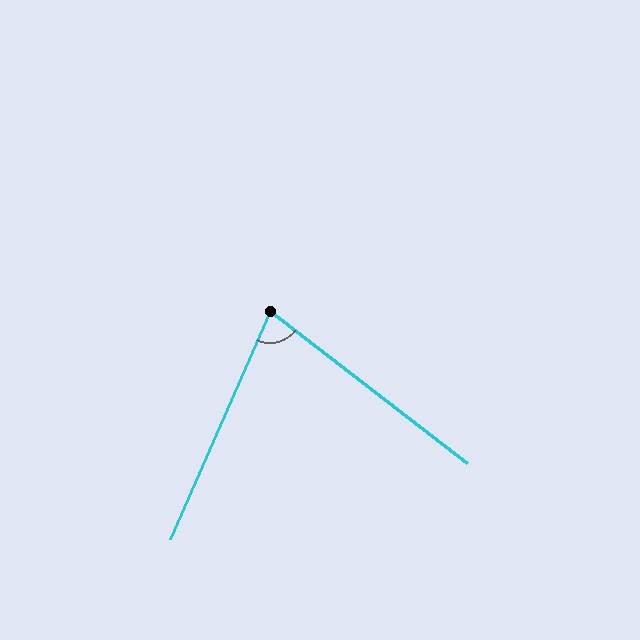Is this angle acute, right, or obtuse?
It is acute.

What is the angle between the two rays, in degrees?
Approximately 76 degrees.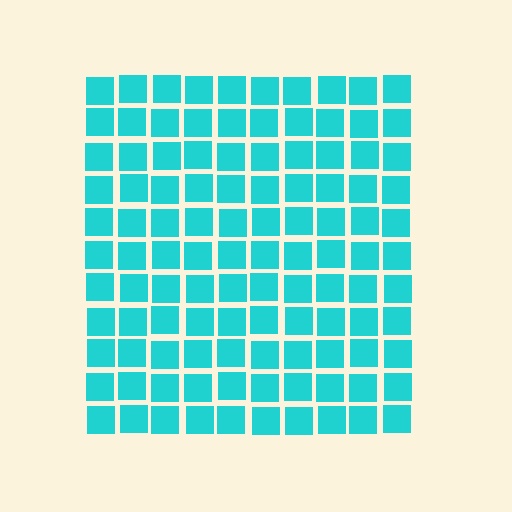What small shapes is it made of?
It is made of small squares.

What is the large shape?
The large shape is a square.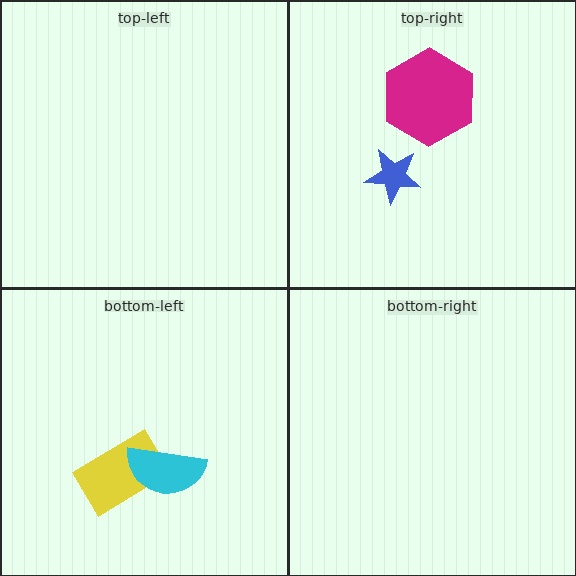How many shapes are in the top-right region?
2.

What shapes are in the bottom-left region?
The yellow rectangle, the cyan semicircle.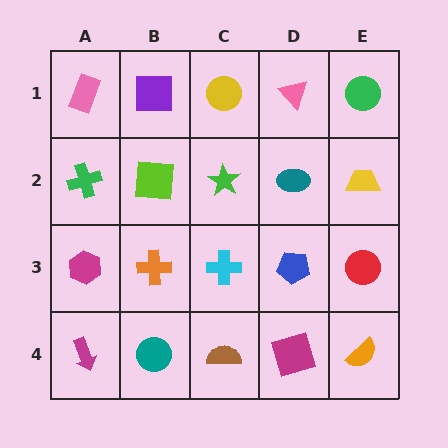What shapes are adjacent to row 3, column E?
A yellow trapezoid (row 2, column E), an orange semicircle (row 4, column E), a blue pentagon (row 3, column D).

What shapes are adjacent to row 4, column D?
A blue pentagon (row 3, column D), a brown semicircle (row 4, column C), an orange semicircle (row 4, column E).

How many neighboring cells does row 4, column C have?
3.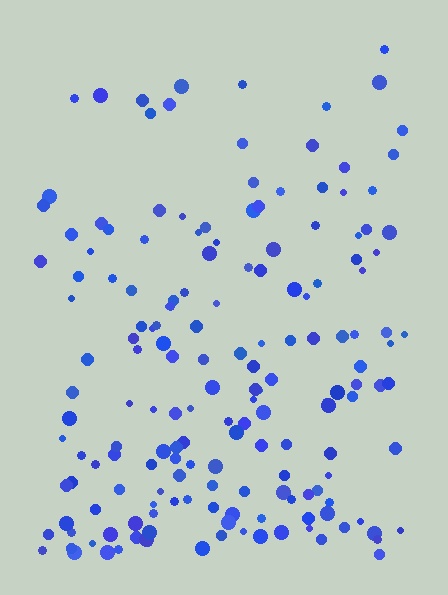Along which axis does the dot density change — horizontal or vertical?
Vertical.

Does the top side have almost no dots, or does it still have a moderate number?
Still a moderate number, just noticeably fewer than the bottom.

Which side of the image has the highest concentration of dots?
The bottom.